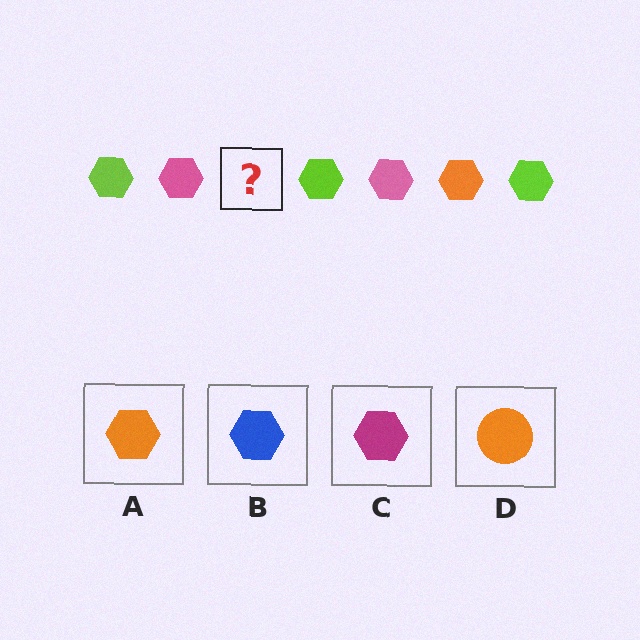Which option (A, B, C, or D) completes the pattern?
A.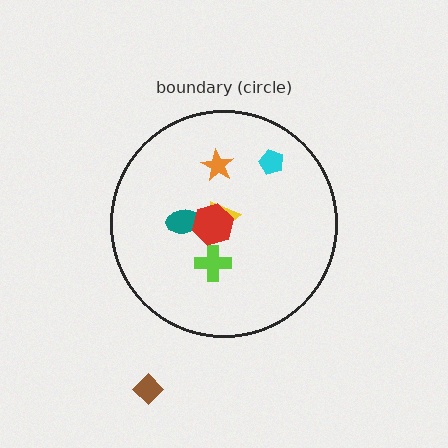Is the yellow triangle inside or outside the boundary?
Inside.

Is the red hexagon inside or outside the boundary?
Inside.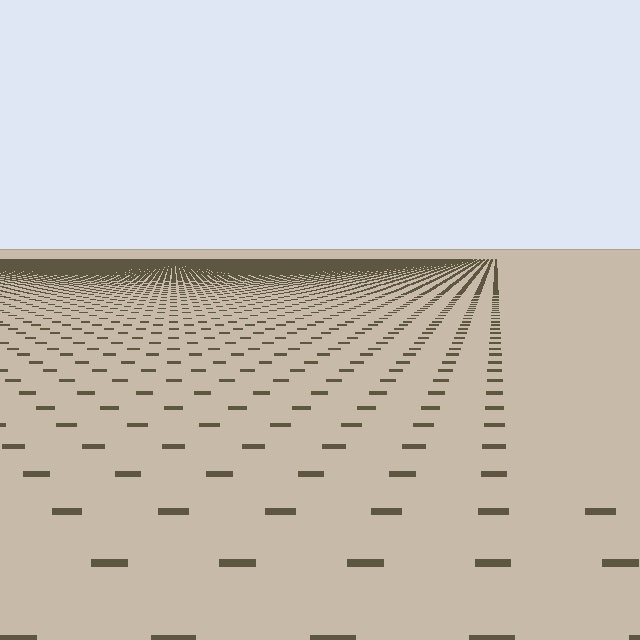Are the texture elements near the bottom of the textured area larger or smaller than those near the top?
Larger. Near the bottom, elements are closer to the viewer and appear at a bigger on-screen size.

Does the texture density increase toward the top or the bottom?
Density increases toward the top.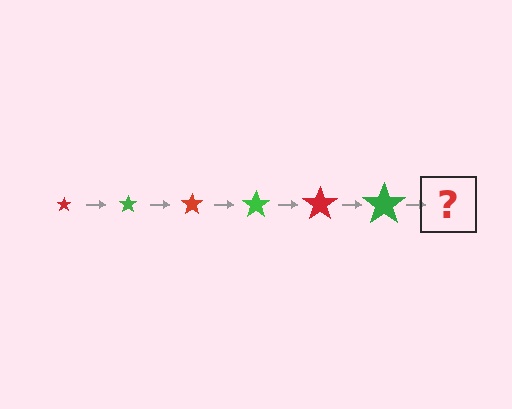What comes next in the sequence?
The next element should be a red star, larger than the previous one.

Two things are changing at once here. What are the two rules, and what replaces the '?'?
The two rules are that the star grows larger each step and the color cycles through red and green. The '?' should be a red star, larger than the previous one.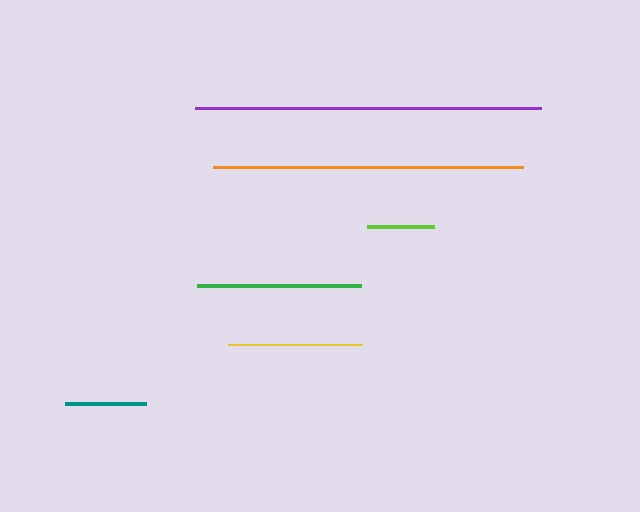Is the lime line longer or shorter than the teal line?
The teal line is longer than the lime line.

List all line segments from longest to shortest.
From longest to shortest: purple, orange, green, yellow, teal, lime.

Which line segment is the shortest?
The lime line is the shortest at approximately 66 pixels.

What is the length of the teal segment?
The teal segment is approximately 81 pixels long.